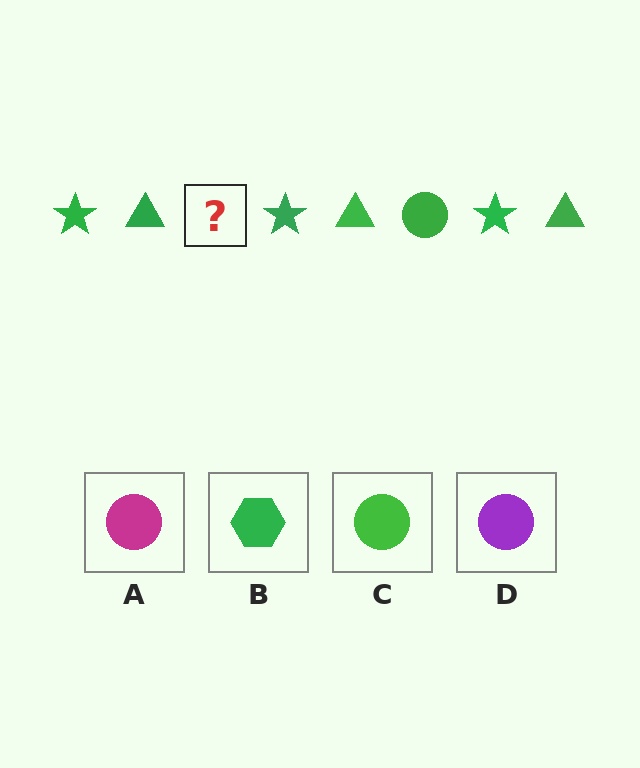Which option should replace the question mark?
Option C.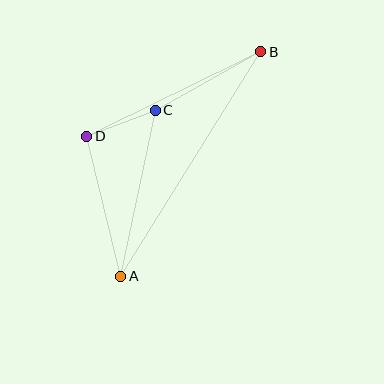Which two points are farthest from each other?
Points A and B are farthest from each other.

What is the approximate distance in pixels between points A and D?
The distance between A and D is approximately 144 pixels.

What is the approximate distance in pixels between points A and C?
The distance between A and C is approximately 169 pixels.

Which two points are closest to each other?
Points C and D are closest to each other.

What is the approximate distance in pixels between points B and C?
The distance between B and C is approximately 121 pixels.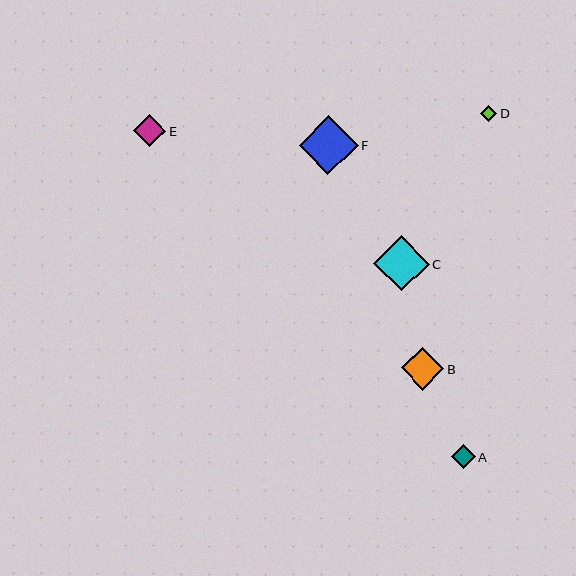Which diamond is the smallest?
Diamond D is the smallest with a size of approximately 16 pixels.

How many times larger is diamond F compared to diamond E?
Diamond F is approximately 1.8 times the size of diamond E.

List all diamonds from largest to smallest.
From largest to smallest: F, C, B, E, A, D.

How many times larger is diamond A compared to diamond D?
Diamond A is approximately 1.5 times the size of diamond D.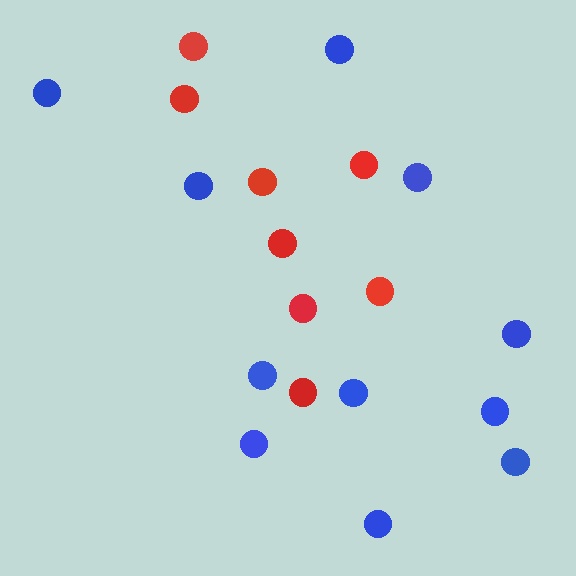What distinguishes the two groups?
There are 2 groups: one group of red circles (8) and one group of blue circles (11).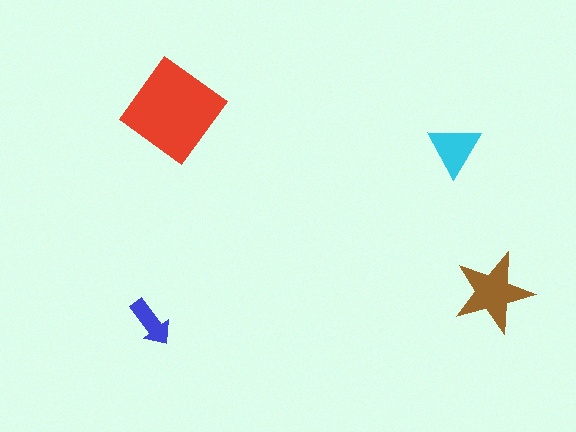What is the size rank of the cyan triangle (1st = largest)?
3rd.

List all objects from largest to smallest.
The red diamond, the brown star, the cyan triangle, the blue arrow.